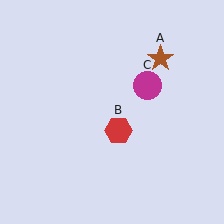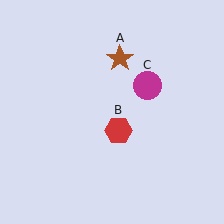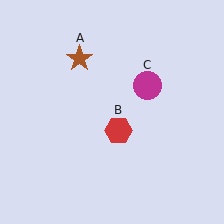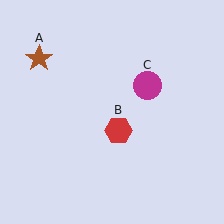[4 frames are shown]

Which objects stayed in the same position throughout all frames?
Red hexagon (object B) and magenta circle (object C) remained stationary.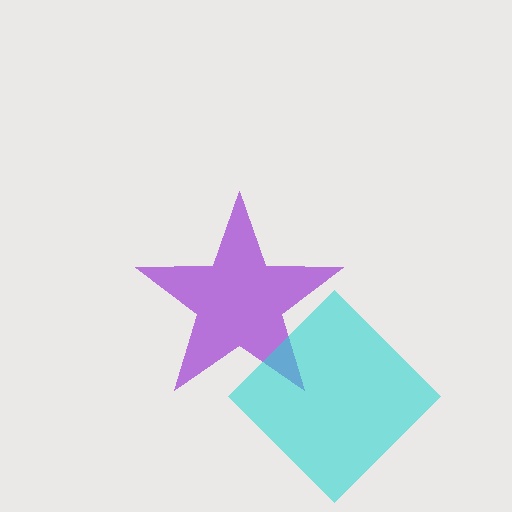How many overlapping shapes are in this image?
There are 2 overlapping shapes in the image.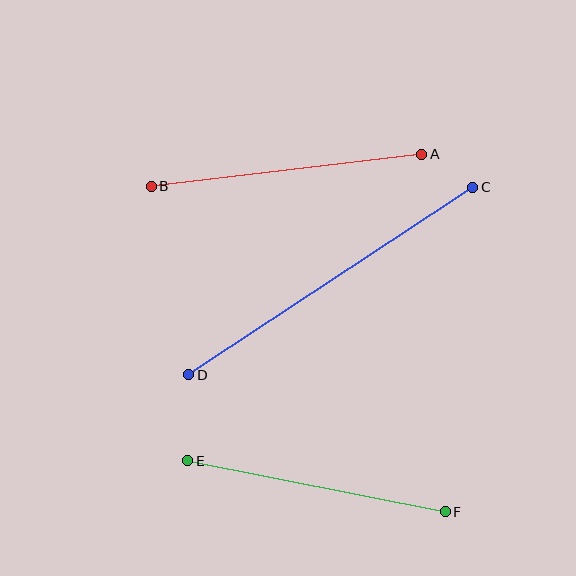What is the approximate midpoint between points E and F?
The midpoint is at approximately (316, 486) pixels.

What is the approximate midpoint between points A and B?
The midpoint is at approximately (287, 170) pixels.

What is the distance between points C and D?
The distance is approximately 340 pixels.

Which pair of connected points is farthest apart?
Points C and D are farthest apart.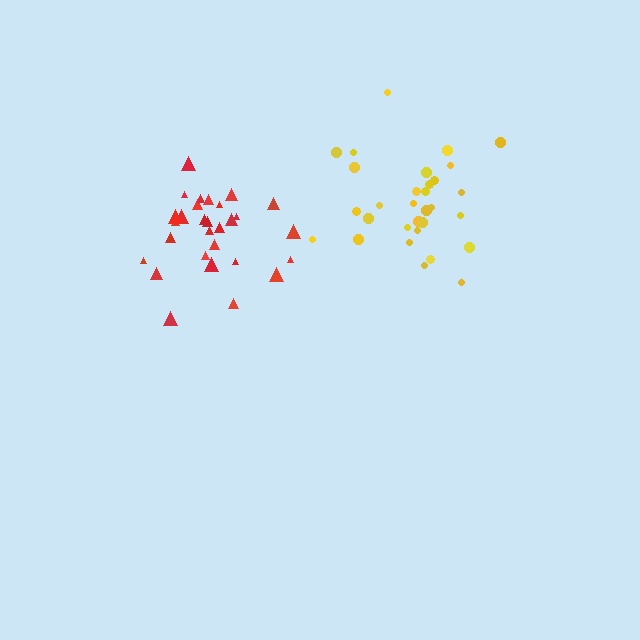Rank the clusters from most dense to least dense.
red, yellow.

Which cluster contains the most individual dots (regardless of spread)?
Yellow (31).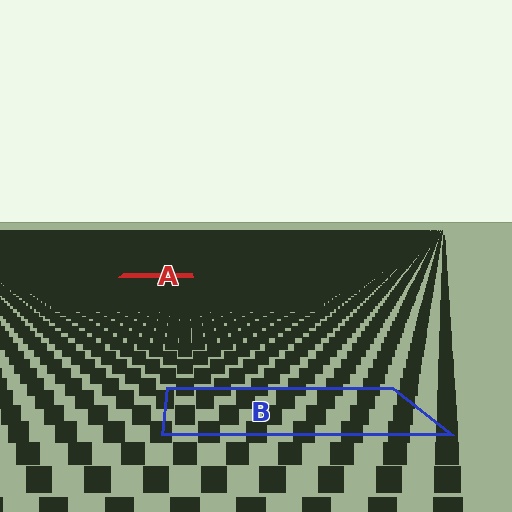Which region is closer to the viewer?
Region B is closer. The texture elements there are larger and more spread out.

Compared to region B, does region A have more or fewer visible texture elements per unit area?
Region A has more texture elements per unit area — they are packed more densely because it is farther away.